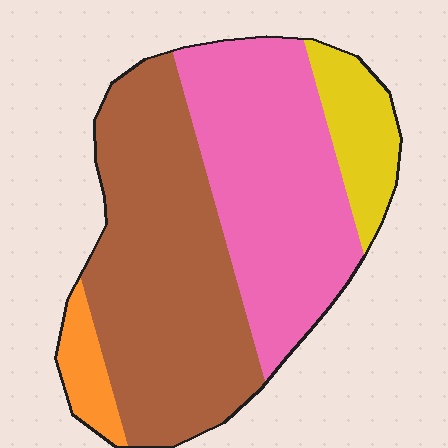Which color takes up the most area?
Brown, at roughly 45%.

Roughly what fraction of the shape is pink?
Pink takes up about three eighths (3/8) of the shape.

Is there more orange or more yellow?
Yellow.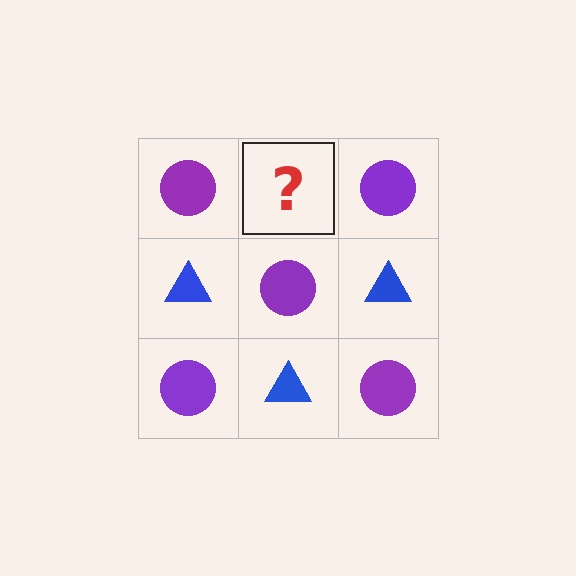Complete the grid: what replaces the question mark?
The question mark should be replaced with a blue triangle.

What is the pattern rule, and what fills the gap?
The rule is that it alternates purple circle and blue triangle in a checkerboard pattern. The gap should be filled with a blue triangle.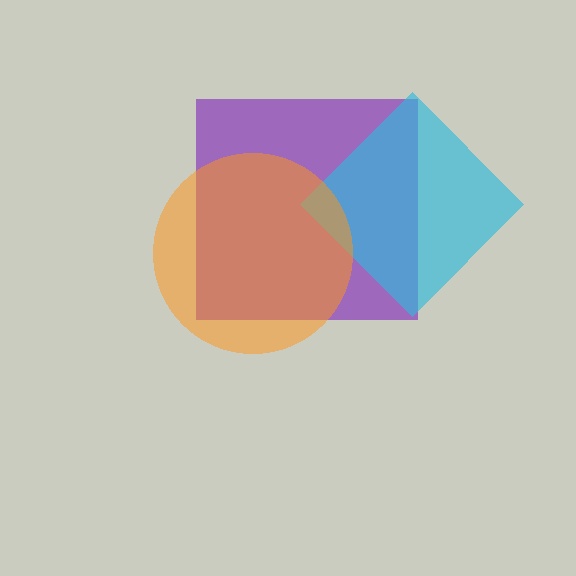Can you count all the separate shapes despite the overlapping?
Yes, there are 3 separate shapes.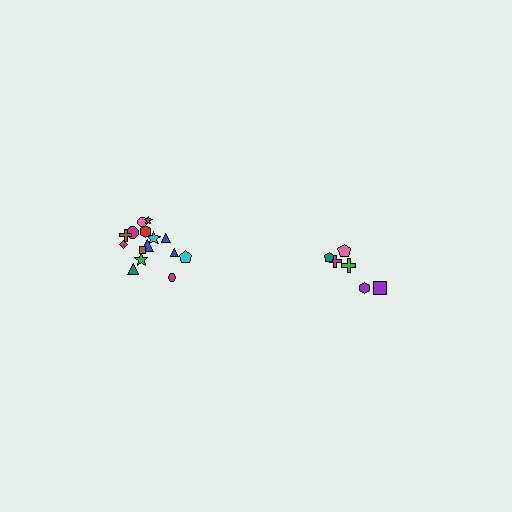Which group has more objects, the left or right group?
The left group.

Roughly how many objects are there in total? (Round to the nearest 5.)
Roughly 20 objects in total.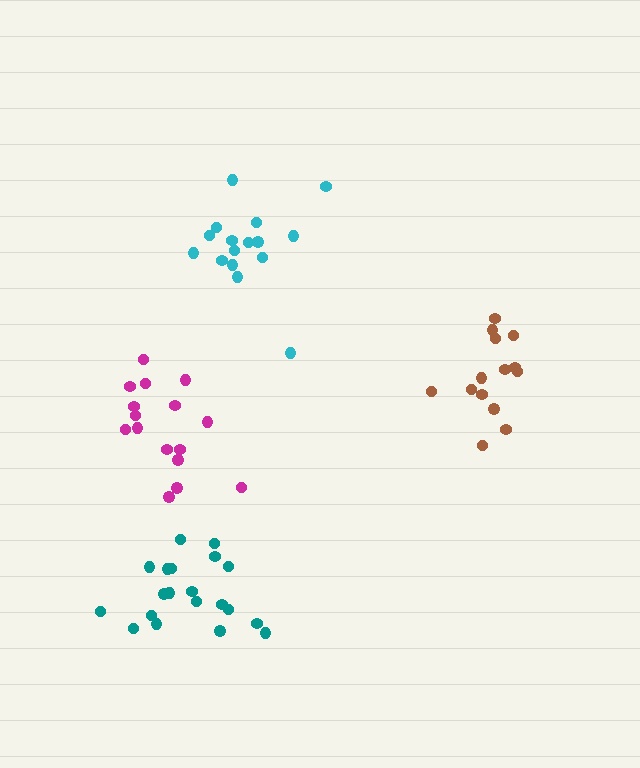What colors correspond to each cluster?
The clusters are colored: cyan, brown, teal, magenta.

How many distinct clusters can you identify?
There are 4 distinct clusters.